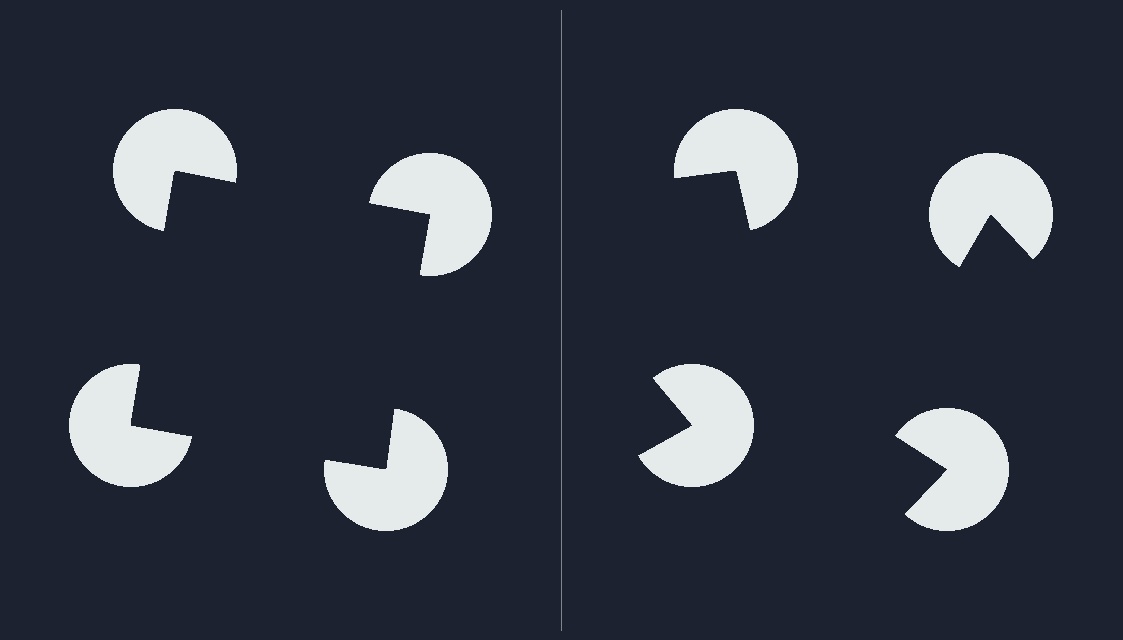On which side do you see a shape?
An illusory square appears on the left side. On the right side the wedge cuts are rotated, so no coherent shape forms.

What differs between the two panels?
The pac-man discs are positioned identically on both sides; only the wedge orientations differ. On the left they align to a square; on the right they are misaligned.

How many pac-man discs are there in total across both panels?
8 — 4 on each side.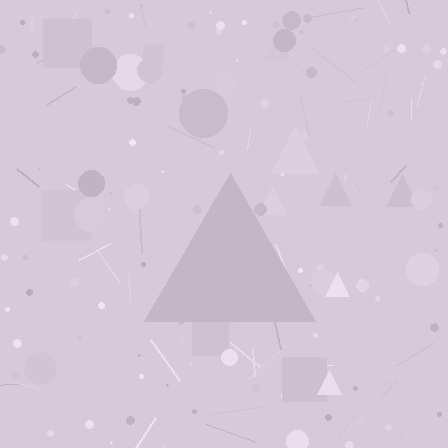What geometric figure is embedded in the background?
A triangle is embedded in the background.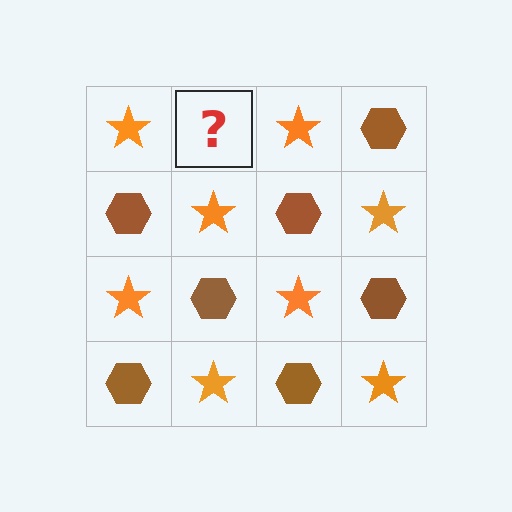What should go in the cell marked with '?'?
The missing cell should contain a brown hexagon.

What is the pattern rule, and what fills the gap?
The rule is that it alternates orange star and brown hexagon in a checkerboard pattern. The gap should be filled with a brown hexagon.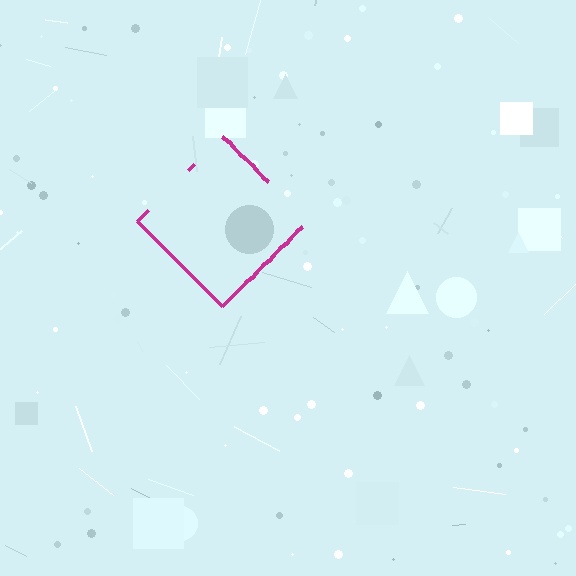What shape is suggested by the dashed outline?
The dashed outline suggests a diamond.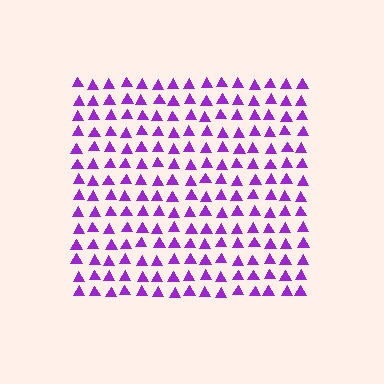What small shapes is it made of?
It is made of small triangles.